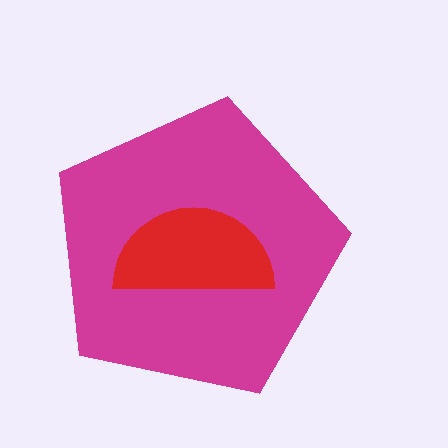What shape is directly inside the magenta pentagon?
The red semicircle.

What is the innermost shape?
The red semicircle.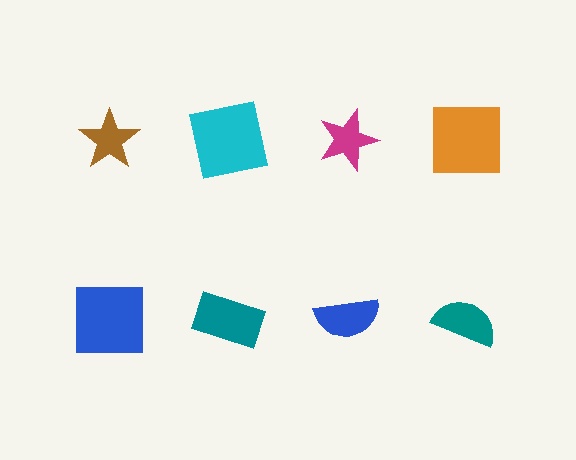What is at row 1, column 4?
An orange square.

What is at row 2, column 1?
A blue square.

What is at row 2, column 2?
A teal rectangle.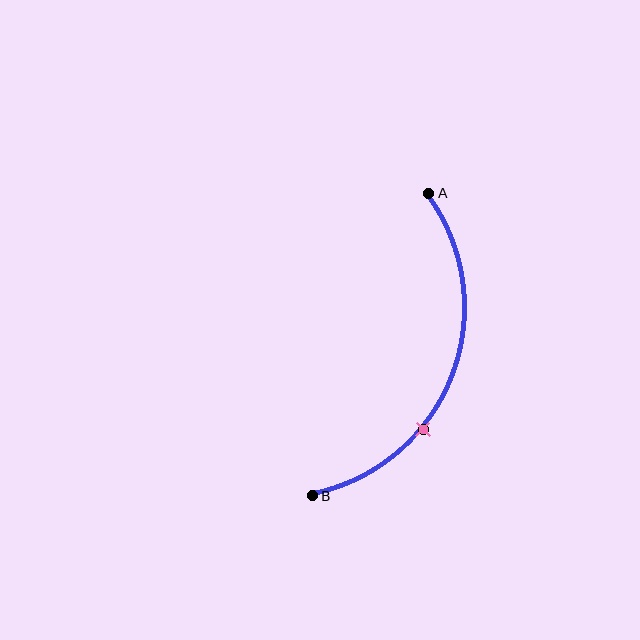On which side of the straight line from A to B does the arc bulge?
The arc bulges to the right of the straight line connecting A and B.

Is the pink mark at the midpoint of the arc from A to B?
No. The pink mark lies on the arc but is closer to endpoint B. The arc midpoint would be at the point on the curve equidistant along the arc from both A and B.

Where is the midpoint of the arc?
The arc midpoint is the point on the curve farthest from the straight line joining A and B. It sits to the right of that line.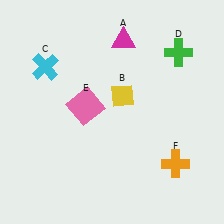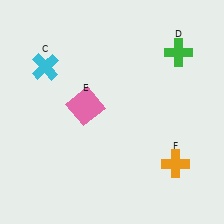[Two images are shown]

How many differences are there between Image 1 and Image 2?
There are 2 differences between the two images.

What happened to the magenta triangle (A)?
The magenta triangle (A) was removed in Image 2. It was in the top-right area of Image 1.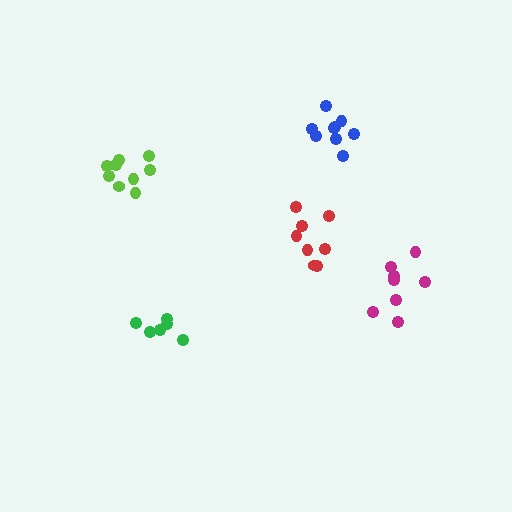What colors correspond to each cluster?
The clusters are colored: magenta, green, blue, lime, red.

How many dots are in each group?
Group 1: 8 dots, Group 2: 6 dots, Group 3: 9 dots, Group 4: 9 dots, Group 5: 8 dots (40 total).